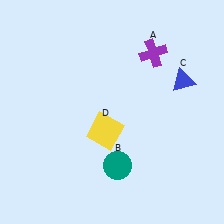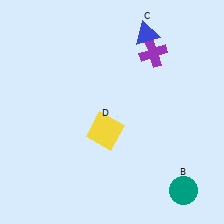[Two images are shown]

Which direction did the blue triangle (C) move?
The blue triangle (C) moved up.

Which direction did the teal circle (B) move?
The teal circle (B) moved right.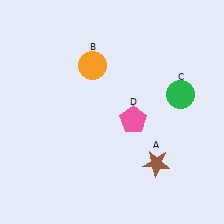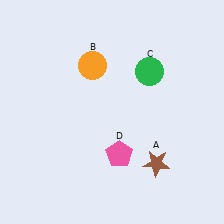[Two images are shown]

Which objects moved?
The objects that moved are: the green circle (C), the pink pentagon (D).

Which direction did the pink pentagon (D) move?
The pink pentagon (D) moved down.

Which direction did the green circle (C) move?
The green circle (C) moved left.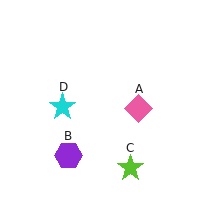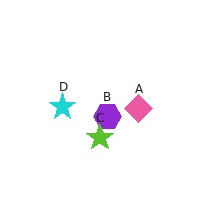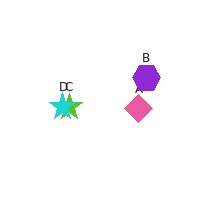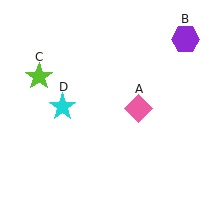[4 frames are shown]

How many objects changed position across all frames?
2 objects changed position: purple hexagon (object B), lime star (object C).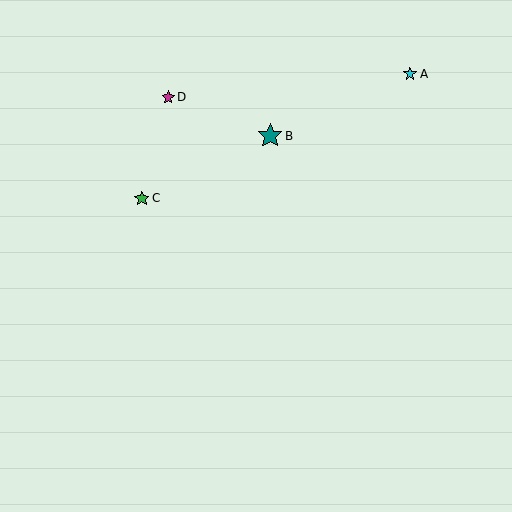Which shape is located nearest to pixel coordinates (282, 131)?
The teal star (labeled B) at (270, 136) is nearest to that location.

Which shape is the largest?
The teal star (labeled B) is the largest.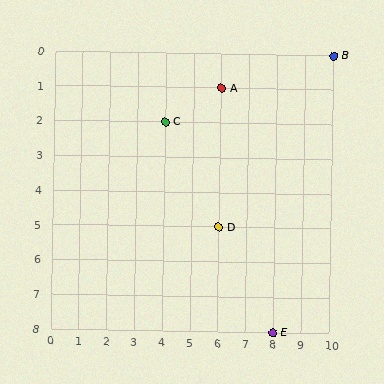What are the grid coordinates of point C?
Point C is at grid coordinates (4, 2).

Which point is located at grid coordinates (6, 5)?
Point D is at (6, 5).